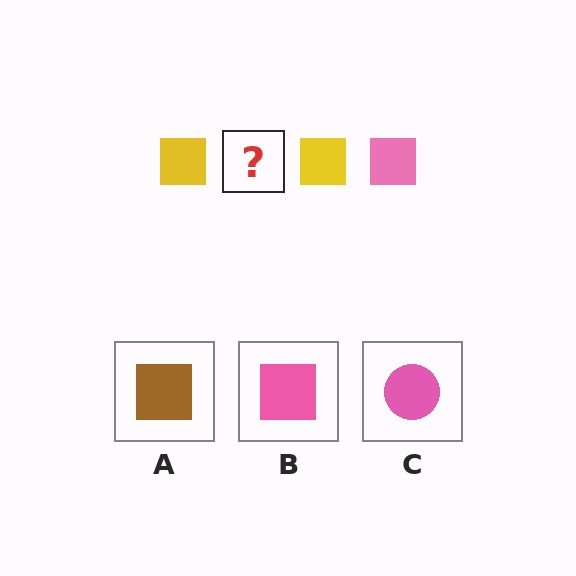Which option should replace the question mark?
Option B.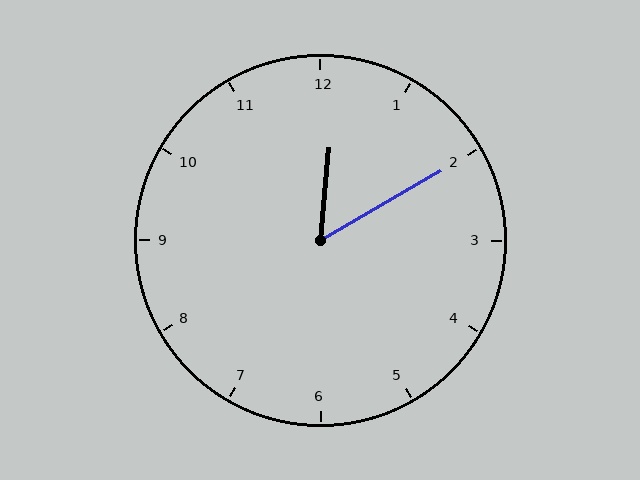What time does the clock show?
12:10.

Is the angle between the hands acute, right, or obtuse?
It is acute.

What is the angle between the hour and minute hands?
Approximately 55 degrees.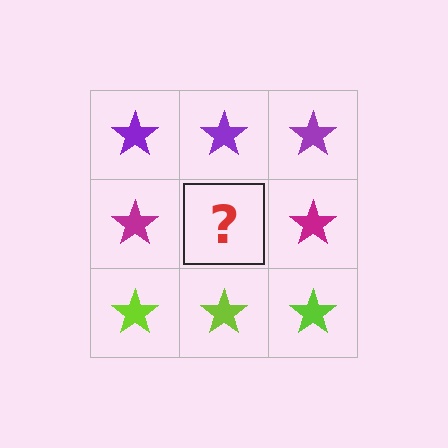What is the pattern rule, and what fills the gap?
The rule is that each row has a consistent color. The gap should be filled with a magenta star.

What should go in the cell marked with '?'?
The missing cell should contain a magenta star.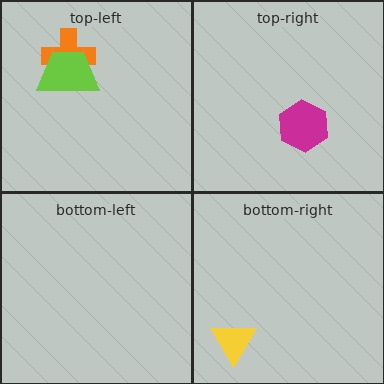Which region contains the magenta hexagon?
The top-right region.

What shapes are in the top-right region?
The magenta hexagon.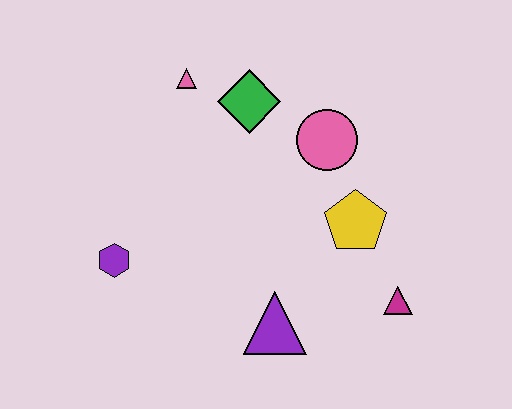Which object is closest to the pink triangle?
The green diamond is closest to the pink triangle.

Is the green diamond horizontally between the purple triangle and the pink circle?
No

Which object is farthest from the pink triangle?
The magenta triangle is farthest from the pink triangle.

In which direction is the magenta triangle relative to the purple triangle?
The magenta triangle is to the right of the purple triangle.